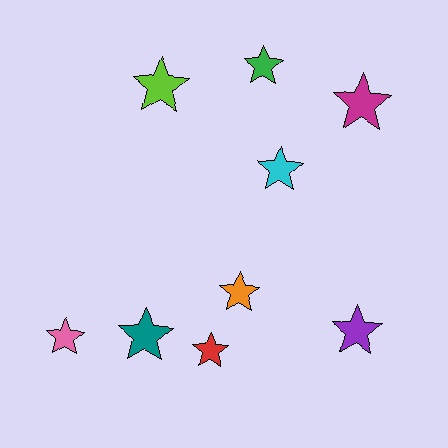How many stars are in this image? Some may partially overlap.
There are 9 stars.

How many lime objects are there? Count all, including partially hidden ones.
There is 1 lime object.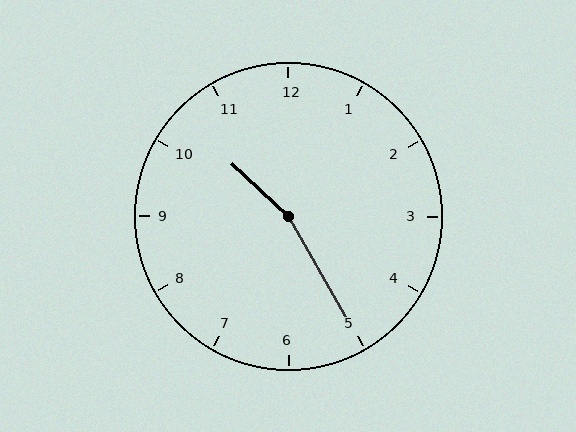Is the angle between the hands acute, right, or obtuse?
It is obtuse.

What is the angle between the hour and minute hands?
Approximately 162 degrees.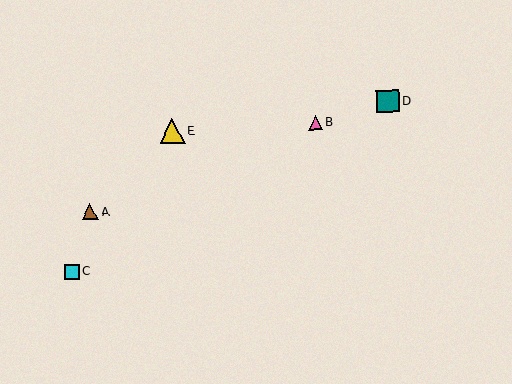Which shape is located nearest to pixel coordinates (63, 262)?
The cyan square (labeled C) at (72, 271) is nearest to that location.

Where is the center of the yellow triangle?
The center of the yellow triangle is at (172, 131).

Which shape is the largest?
The yellow triangle (labeled E) is the largest.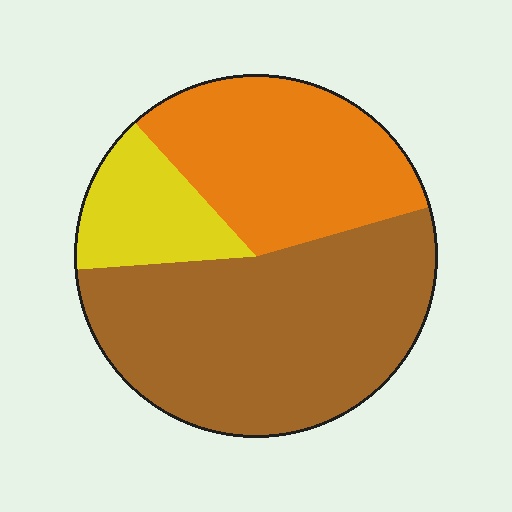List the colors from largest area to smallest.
From largest to smallest: brown, orange, yellow.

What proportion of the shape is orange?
Orange covers about 30% of the shape.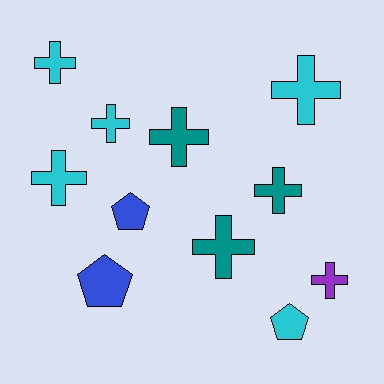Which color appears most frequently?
Cyan, with 5 objects.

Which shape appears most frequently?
Cross, with 8 objects.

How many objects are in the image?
There are 11 objects.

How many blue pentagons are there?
There are 2 blue pentagons.